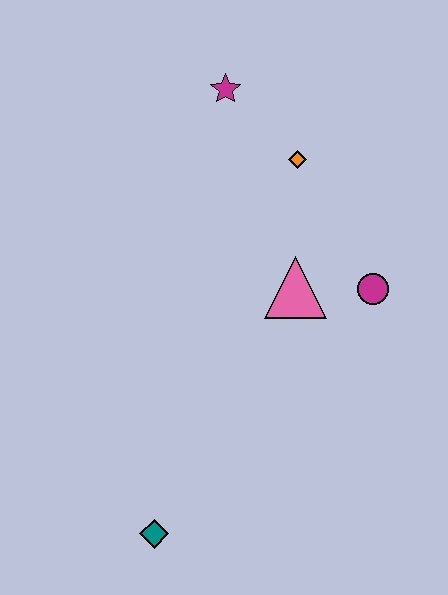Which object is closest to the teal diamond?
The pink triangle is closest to the teal diamond.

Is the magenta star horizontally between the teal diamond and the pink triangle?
Yes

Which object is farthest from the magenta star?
The teal diamond is farthest from the magenta star.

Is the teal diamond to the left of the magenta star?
Yes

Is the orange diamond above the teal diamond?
Yes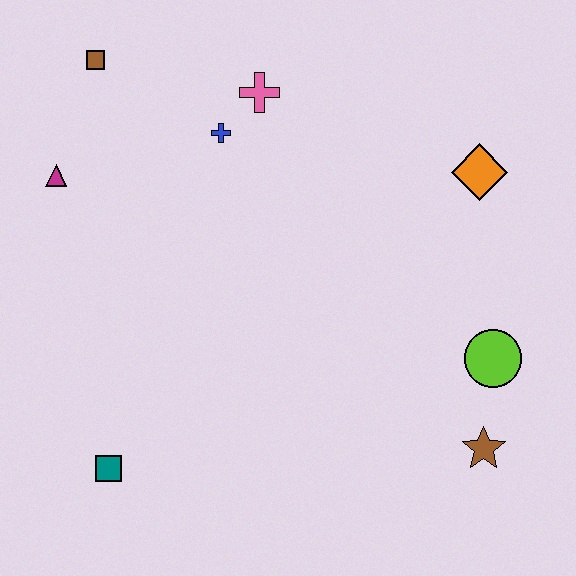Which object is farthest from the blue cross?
The brown star is farthest from the blue cross.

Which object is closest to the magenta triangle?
The brown square is closest to the magenta triangle.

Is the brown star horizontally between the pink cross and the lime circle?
Yes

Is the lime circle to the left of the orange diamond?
No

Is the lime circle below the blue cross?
Yes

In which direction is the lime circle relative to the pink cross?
The lime circle is below the pink cross.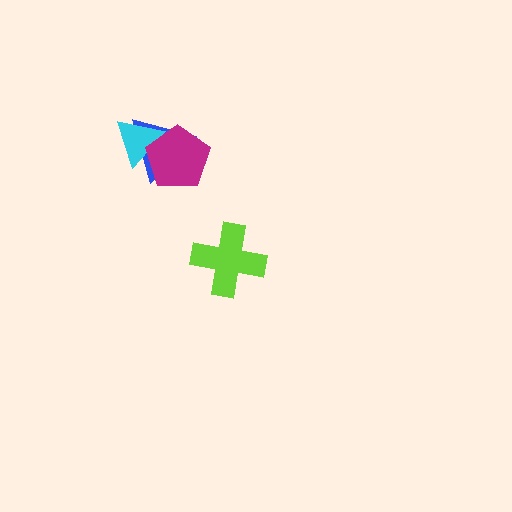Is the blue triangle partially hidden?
Yes, it is partially covered by another shape.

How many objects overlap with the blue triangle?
2 objects overlap with the blue triangle.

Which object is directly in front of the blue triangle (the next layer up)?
The cyan triangle is directly in front of the blue triangle.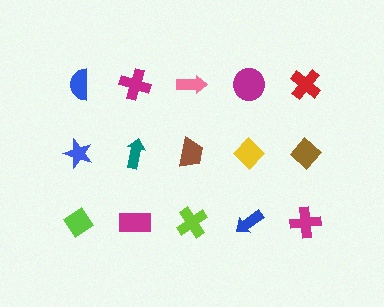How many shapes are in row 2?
5 shapes.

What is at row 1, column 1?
A blue semicircle.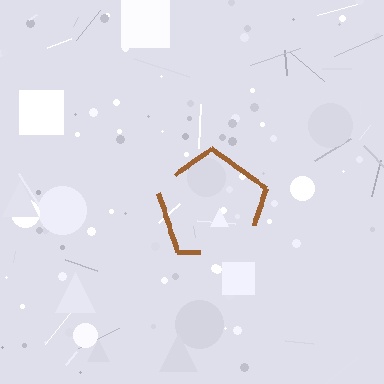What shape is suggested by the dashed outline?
The dashed outline suggests a pentagon.